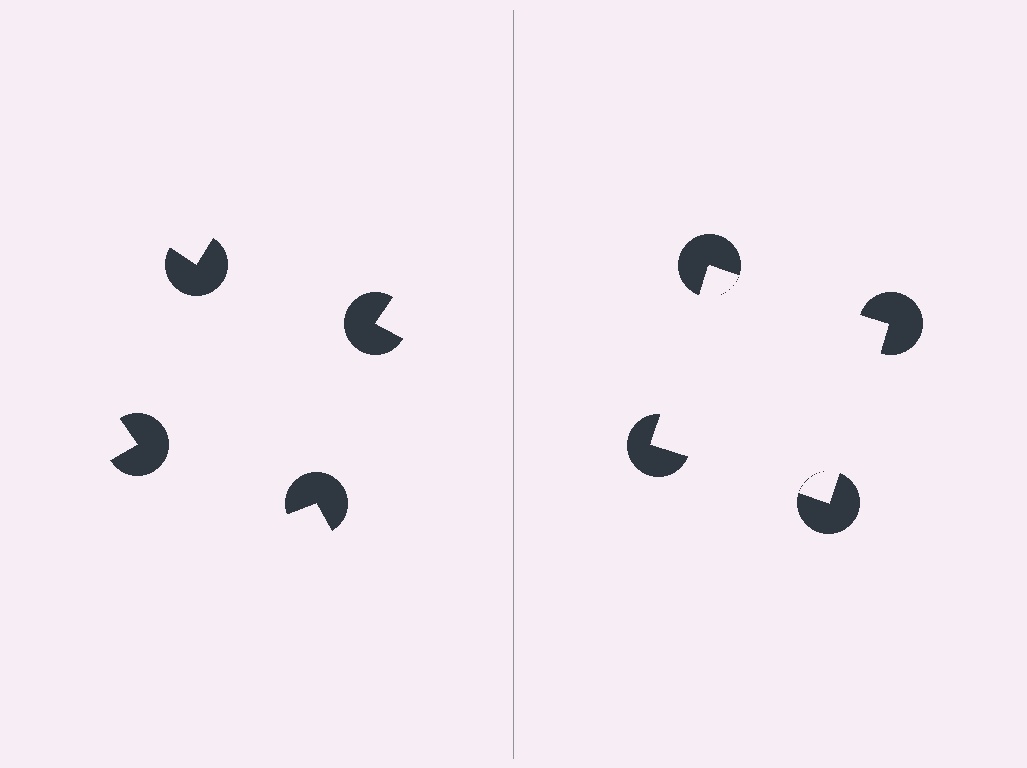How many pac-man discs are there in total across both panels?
8 — 4 on each side.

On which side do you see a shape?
An illusory square appears on the right side. On the left side the wedge cuts are rotated, so no coherent shape forms.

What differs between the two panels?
The pac-man discs are positioned identically on both sides; only the wedge orientations differ. On the right they align to a square; on the left they are misaligned.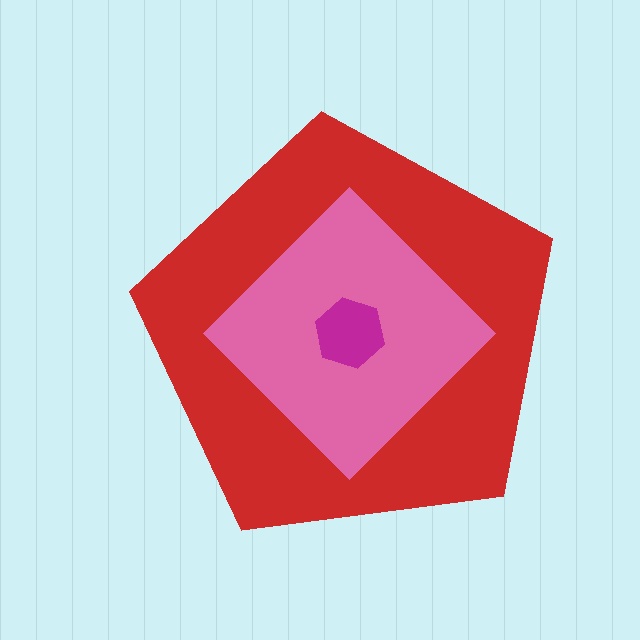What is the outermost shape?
The red pentagon.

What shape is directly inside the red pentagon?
The pink diamond.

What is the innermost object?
The magenta hexagon.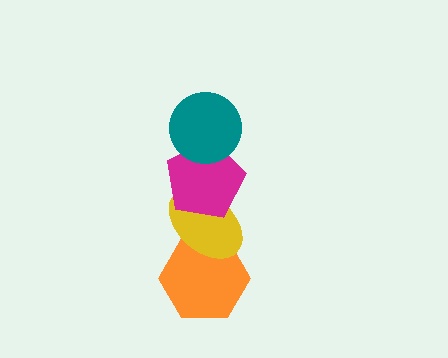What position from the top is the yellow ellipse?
The yellow ellipse is 3rd from the top.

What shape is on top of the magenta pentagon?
The teal circle is on top of the magenta pentagon.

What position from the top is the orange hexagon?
The orange hexagon is 4th from the top.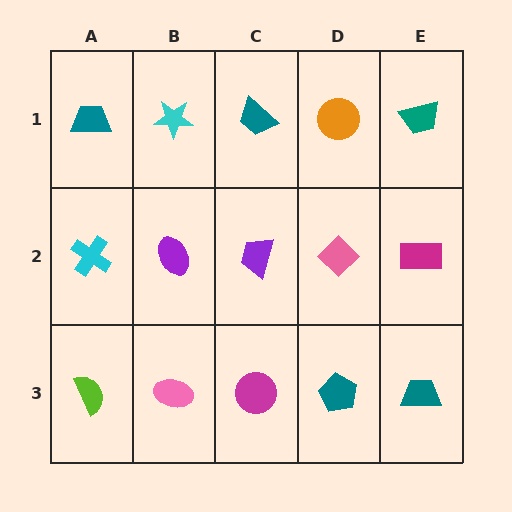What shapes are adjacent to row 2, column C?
A teal trapezoid (row 1, column C), a magenta circle (row 3, column C), a purple ellipse (row 2, column B), a pink diamond (row 2, column D).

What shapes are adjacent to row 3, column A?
A cyan cross (row 2, column A), a pink ellipse (row 3, column B).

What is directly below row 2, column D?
A teal pentagon.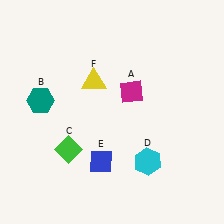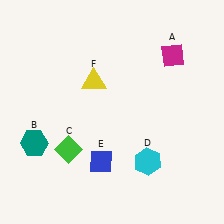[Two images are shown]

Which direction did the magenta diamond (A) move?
The magenta diamond (A) moved right.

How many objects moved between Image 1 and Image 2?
2 objects moved between the two images.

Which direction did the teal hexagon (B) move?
The teal hexagon (B) moved down.